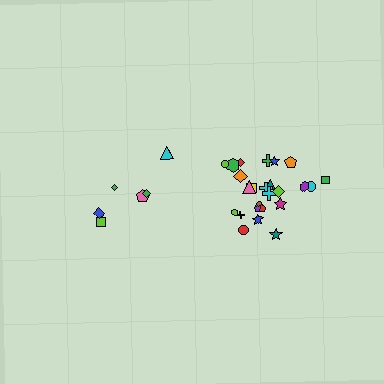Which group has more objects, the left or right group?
The right group.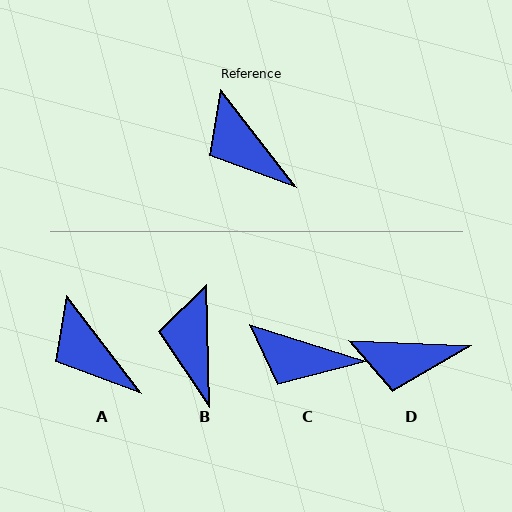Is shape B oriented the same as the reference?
No, it is off by about 36 degrees.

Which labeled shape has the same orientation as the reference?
A.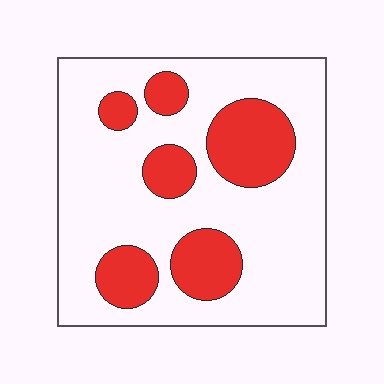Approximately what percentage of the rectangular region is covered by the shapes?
Approximately 25%.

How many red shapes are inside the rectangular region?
6.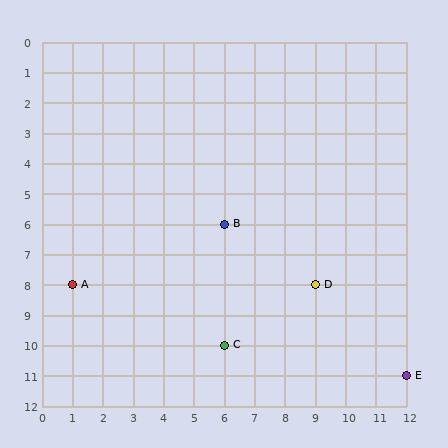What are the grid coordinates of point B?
Point B is at grid coordinates (6, 6).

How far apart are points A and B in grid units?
Points A and B are 5 columns and 2 rows apart (about 5.4 grid units diagonally).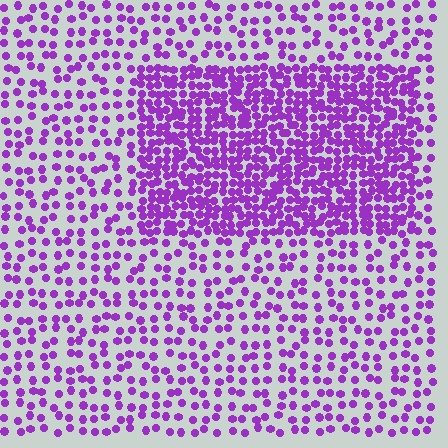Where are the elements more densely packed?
The elements are more densely packed inside the rectangle boundary.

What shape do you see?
I see a rectangle.